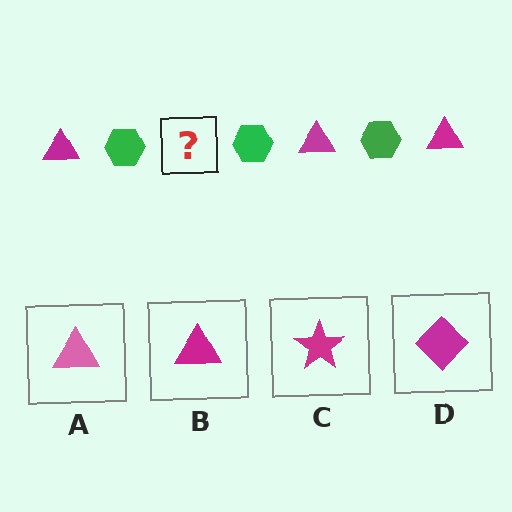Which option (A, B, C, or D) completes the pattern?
B.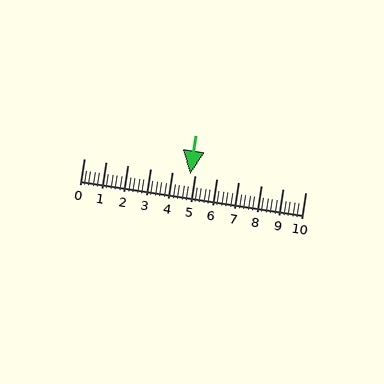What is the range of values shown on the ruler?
The ruler shows values from 0 to 10.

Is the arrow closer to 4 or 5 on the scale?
The arrow is closer to 5.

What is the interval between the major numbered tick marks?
The major tick marks are spaced 1 units apart.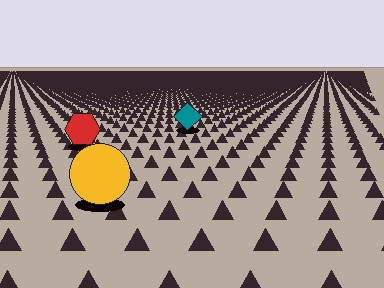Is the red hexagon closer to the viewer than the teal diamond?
Yes. The red hexagon is closer — you can tell from the texture gradient: the ground texture is coarser near it.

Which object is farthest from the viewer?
The teal diamond is farthest from the viewer. It appears smaller and the ground texture around it is denser.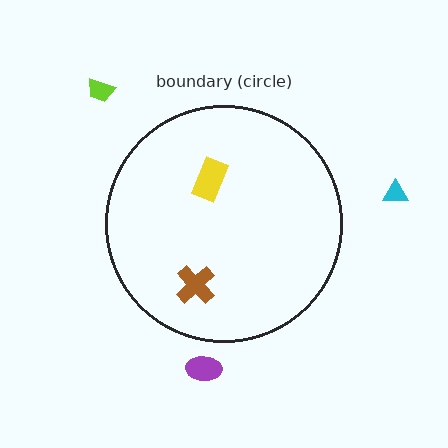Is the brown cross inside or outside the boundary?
Inside.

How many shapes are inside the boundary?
2 inside, 3 outside.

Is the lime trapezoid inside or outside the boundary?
Outside.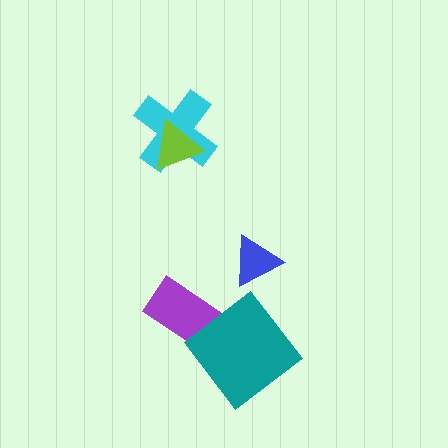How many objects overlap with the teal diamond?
1 object overlaps with the teal diamond.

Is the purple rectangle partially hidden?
Yes, it is partially covered by another shape.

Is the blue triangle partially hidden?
No, no other shape covers it.